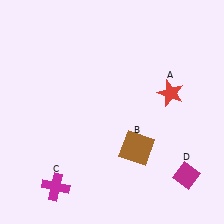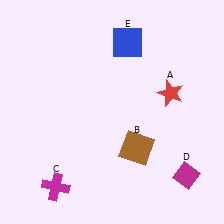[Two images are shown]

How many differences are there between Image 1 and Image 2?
There is 1 difference between the two images.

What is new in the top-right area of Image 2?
A blue square (E) was added in the top-right area of Image 2.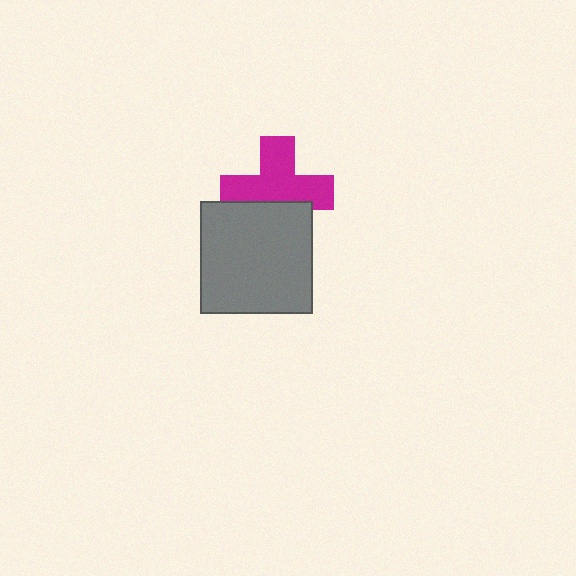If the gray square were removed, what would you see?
You would see the complete magenta cross.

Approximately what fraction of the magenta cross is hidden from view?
Roughly 32% of the magenta cross is hidden behind the gray square.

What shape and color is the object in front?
The object in front is a gray square.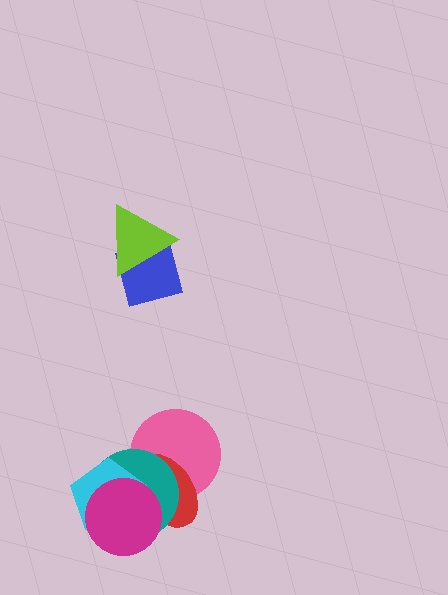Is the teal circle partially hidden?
Yes, it is partially covered by another shape.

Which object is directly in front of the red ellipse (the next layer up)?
The teal circle is directly in front of the red ellipse.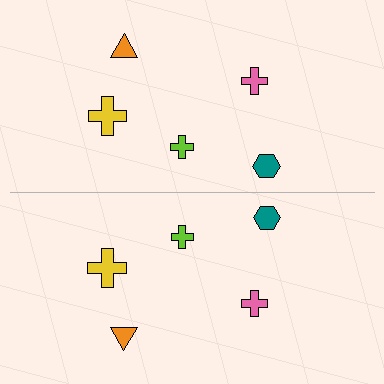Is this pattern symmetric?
Yes, this pattern has bilateral (reflection) symmetry.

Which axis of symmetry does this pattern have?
The pattern has a horizontal axis of symmetry running through the center of the image.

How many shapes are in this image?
There are 10 shapes in this image.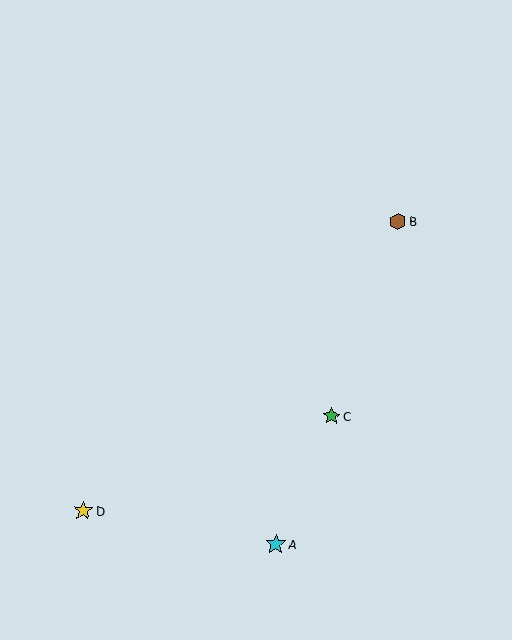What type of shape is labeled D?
Shape D is a yellow star.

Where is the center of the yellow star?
The center of the yellow star is at (83, 510).